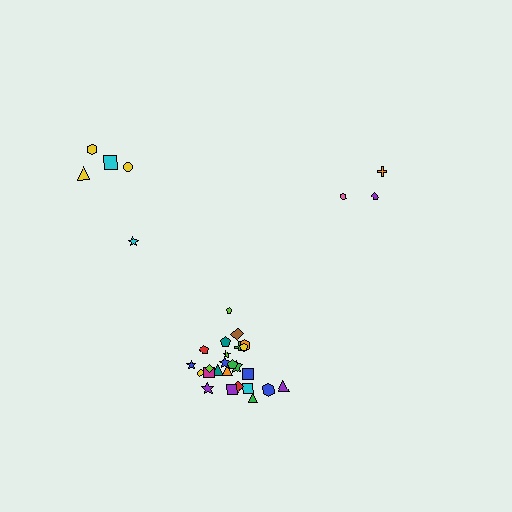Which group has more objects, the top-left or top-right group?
The top-left group.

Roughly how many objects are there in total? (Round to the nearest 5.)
Roughly 35 objects in total.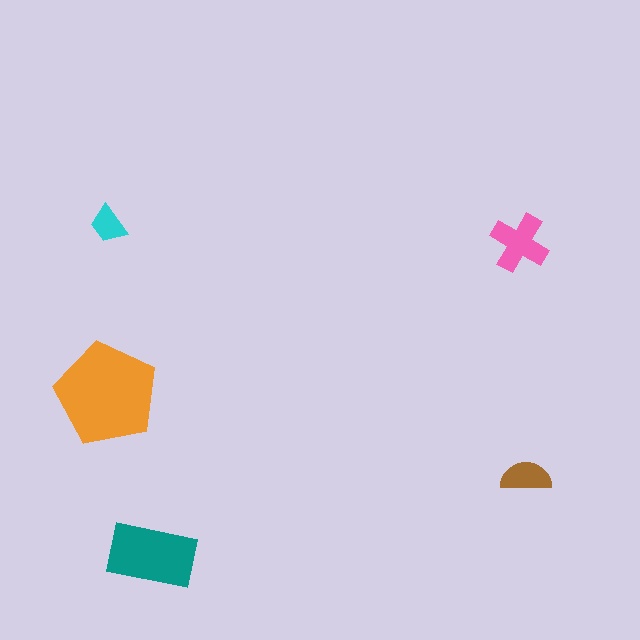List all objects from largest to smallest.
The orange pentagon, the teal rectangle, the pink cross, the brown semicircle, the cyan trapezoid.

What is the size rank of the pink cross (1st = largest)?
3rd.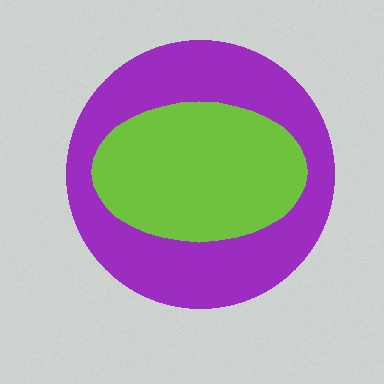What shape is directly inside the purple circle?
The lime ellipse.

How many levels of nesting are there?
2.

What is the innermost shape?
The lime ellipse.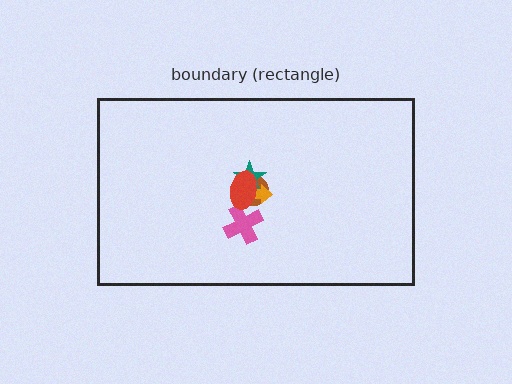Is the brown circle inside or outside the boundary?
Inside.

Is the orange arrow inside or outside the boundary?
Inside.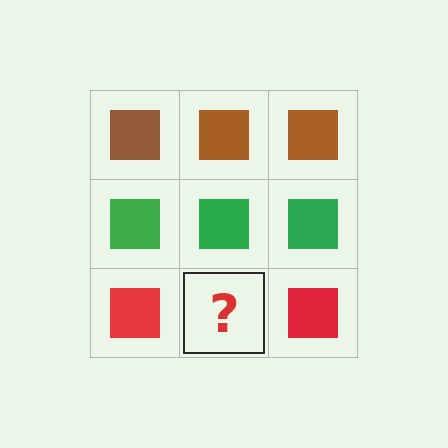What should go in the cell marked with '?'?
The missing cell should contain a red square.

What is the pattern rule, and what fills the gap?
The rule is that each row has a consistent color. The gap should be filled with a red square.